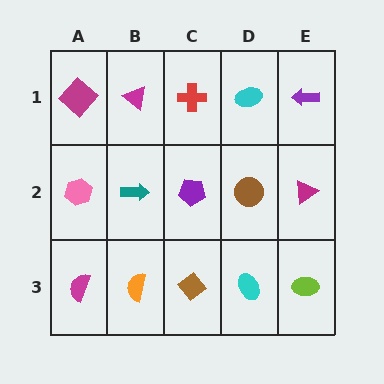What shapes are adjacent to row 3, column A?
A pink hexagon (row 2, column A), an orange semicircle (row 3, column B).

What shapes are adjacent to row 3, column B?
A teal arrow (row 2, column B), a magenta semicircle (row 3, column A), a brown diamond (row 3, column C).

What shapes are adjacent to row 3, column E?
A magenta triangle (row 2, column E), a cyan ellipse (row 3, column D).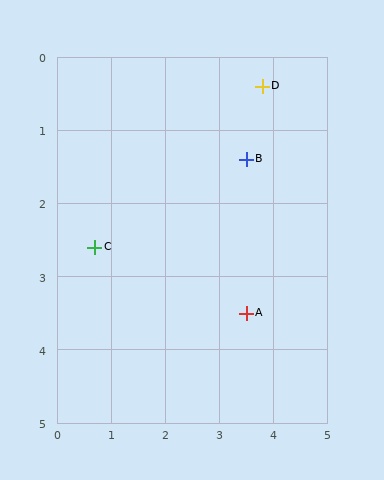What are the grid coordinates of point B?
Point B is at approximately (3.5, 1.4).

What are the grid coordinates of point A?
Point A is at approximately (3.5, 3.5).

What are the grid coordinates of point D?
Point D is at approximately (3.8, 0.4).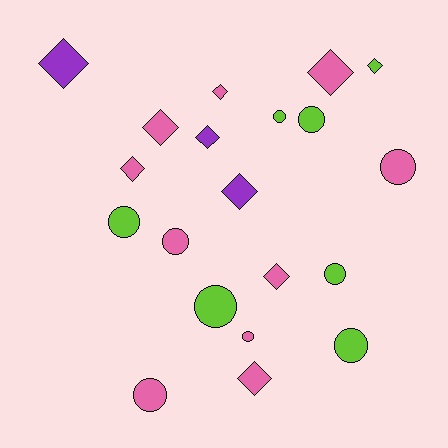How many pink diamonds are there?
There are 6 pink diamonds.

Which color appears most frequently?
Pink, with 10 objects.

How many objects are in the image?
There are 20 objects.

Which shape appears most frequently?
Diamond, with 10 objects.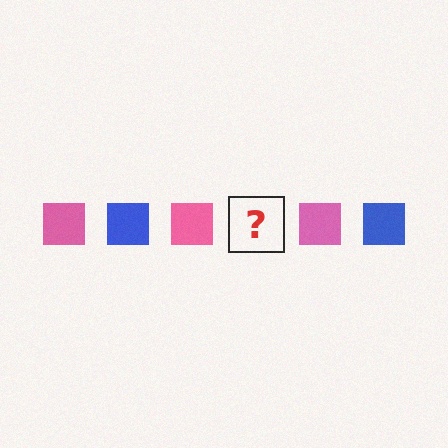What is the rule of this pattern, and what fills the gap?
The rule is that the pattern cycles through pink, blue squares. The gap should be filled with a blue square.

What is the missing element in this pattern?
The missing element is a blue square.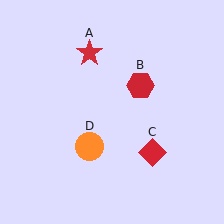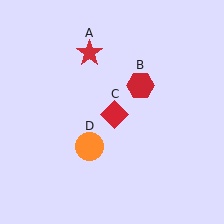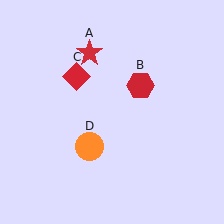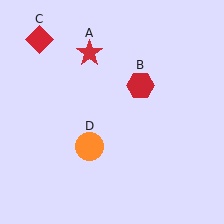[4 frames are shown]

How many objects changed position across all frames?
1 object changed position: red diamond (object C).